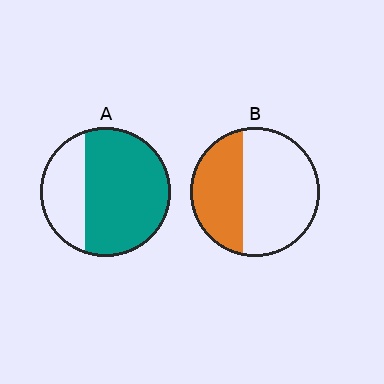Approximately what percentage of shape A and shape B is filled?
A is approximately 70% and B is approximately 40%.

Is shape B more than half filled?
No.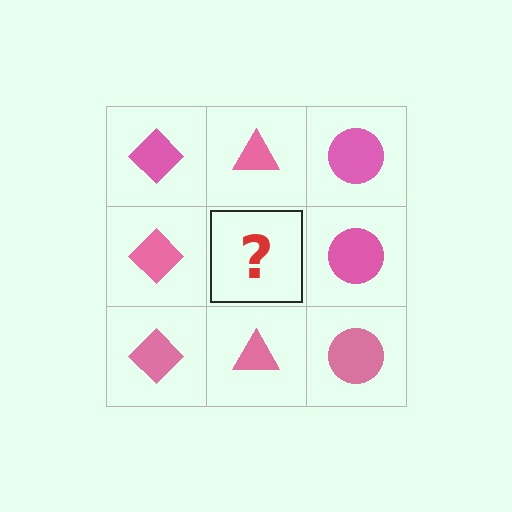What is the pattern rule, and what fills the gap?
The rule is that each column has a consistent shape. The gap should be filled with a pink triangle.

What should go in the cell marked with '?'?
The missing cell should contain a pink triangle.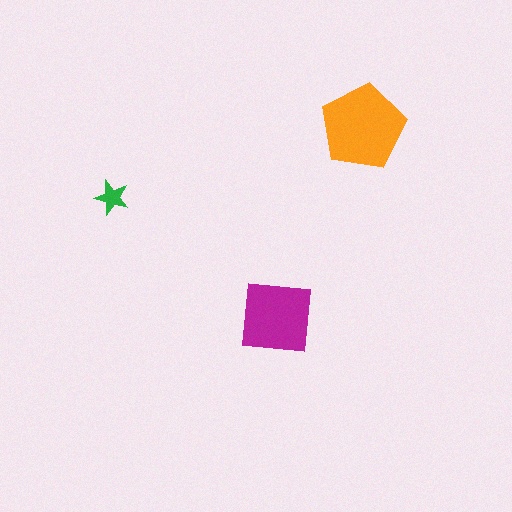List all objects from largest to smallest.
The orange pentagon, the magenta square, the green star.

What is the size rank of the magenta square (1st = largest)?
2nd.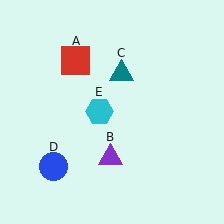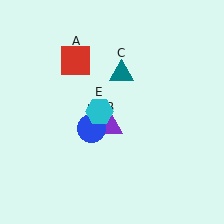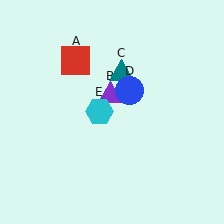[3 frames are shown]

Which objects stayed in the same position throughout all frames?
Red square (object A) and teal triangle (object C) and cyan hexagon (object E) remained stationary.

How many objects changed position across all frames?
2 objects changed position: purple triangle (object B), blue circle (object D).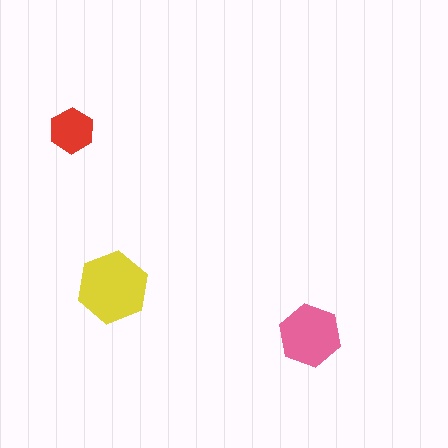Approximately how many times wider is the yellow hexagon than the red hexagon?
About 1.5 times wider.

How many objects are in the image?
There are 3 objects in the image.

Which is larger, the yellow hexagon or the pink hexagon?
The yellow one.